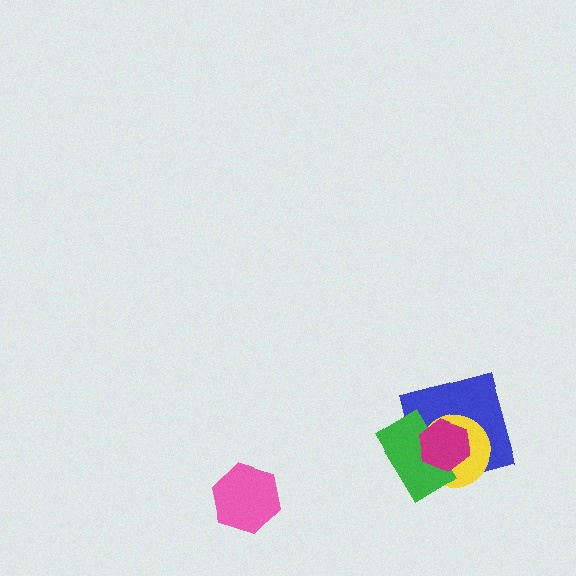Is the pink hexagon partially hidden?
No, no other shape covers it.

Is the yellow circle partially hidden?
Yes, it is partially covered by another shape.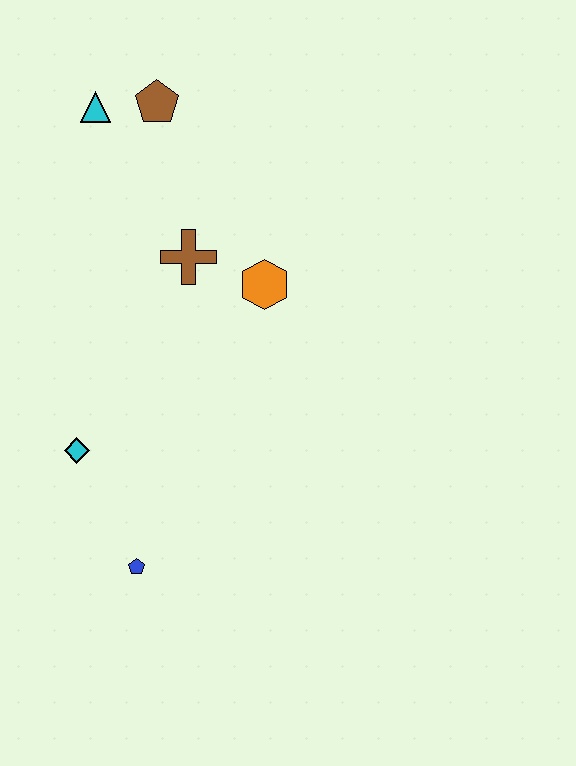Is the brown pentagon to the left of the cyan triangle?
No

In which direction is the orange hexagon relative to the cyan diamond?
The orange hexagon is to the right of the cyan diamond.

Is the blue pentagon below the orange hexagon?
Yes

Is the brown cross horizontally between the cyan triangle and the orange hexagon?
Yes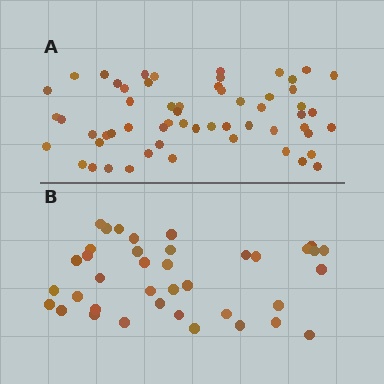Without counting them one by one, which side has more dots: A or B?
Region A (the top region) has more dots.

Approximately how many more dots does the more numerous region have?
Region A has approximately 20 more dots than region B.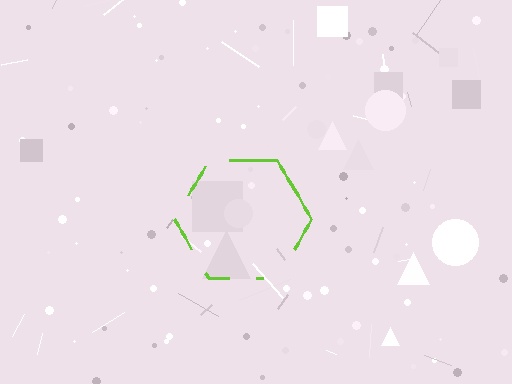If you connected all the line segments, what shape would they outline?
They would outline a hexagon.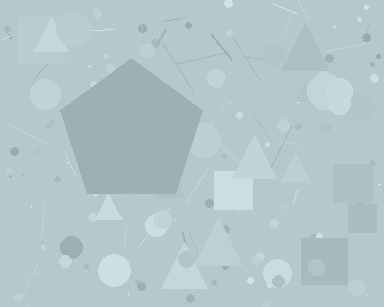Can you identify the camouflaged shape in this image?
The camouflaged shape is a pentagon.